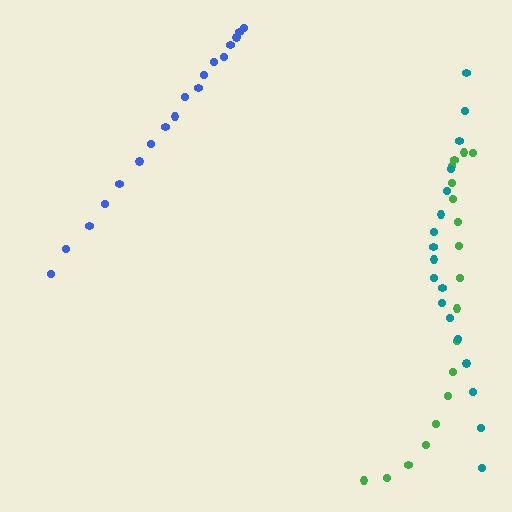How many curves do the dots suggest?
There are 3 distinct paths.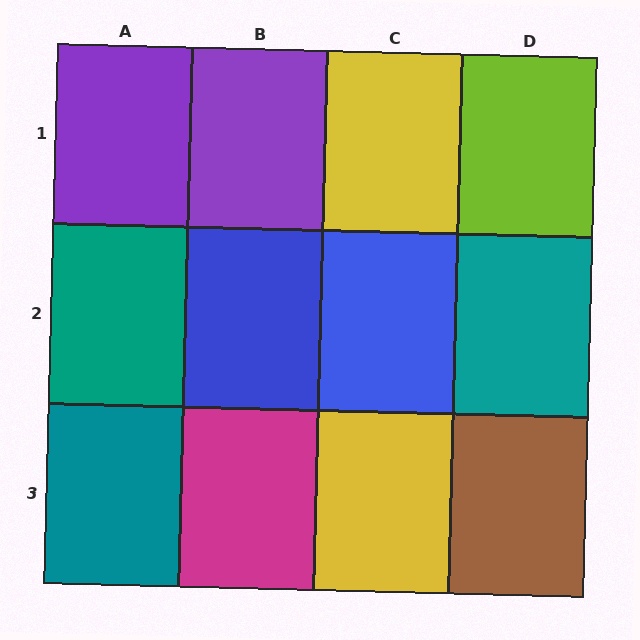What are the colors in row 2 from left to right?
Teal, blue, blue, teal.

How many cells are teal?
3 cells are teal.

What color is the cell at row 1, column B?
Purple.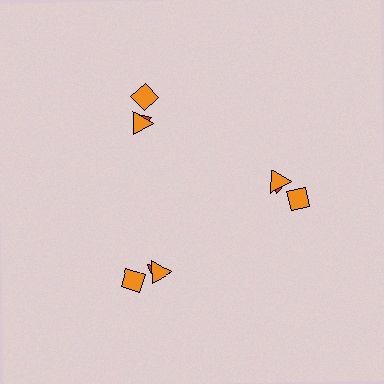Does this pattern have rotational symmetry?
Yes, this pattern has 3-fold rotational symmetry. It looks the same after rotating 120 degrees around the center.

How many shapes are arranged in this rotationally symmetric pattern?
There are 9 shapes, arranged in 3 groups of 3.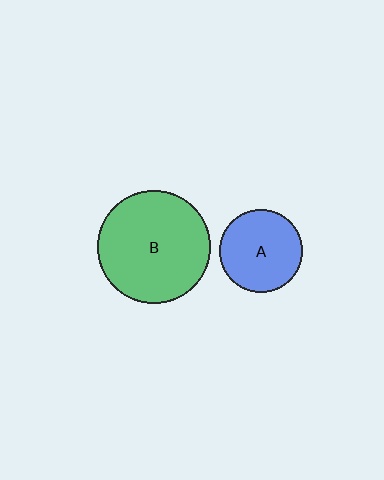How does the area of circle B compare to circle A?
Approximately 1.9 times.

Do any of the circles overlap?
No, none of the circles overlap.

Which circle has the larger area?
Circle B (green).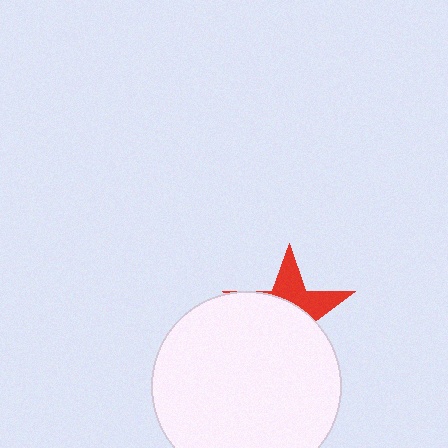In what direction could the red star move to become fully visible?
The red star could move up. That would shift it out from behind the white circle entirely.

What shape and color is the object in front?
The object in front is a white circle.